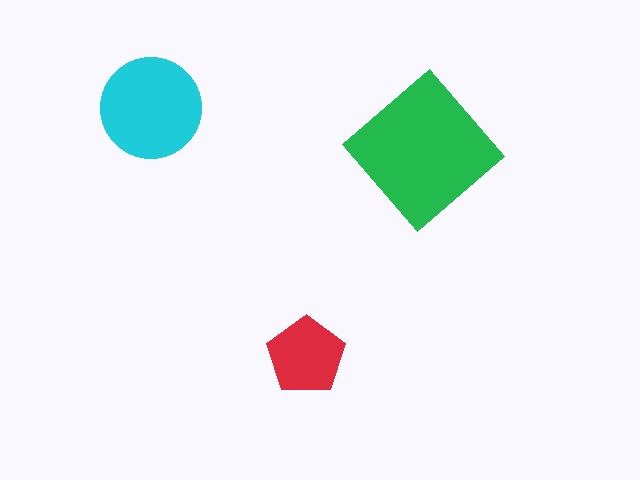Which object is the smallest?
The red pentagon.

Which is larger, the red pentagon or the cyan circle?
The cyan circle.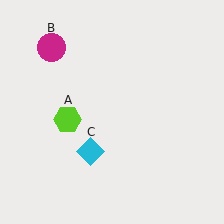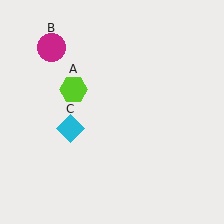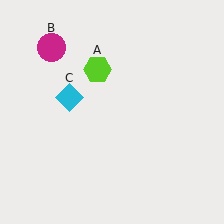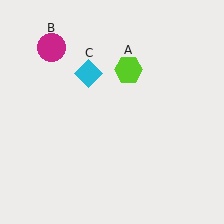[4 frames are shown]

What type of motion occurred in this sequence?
The lime hexagon (object A), cyan diamond (object C) rotated clockwise around the center of the scene.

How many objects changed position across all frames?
2 objects changed position: lime hexagon (object A), cyan diamond (object C).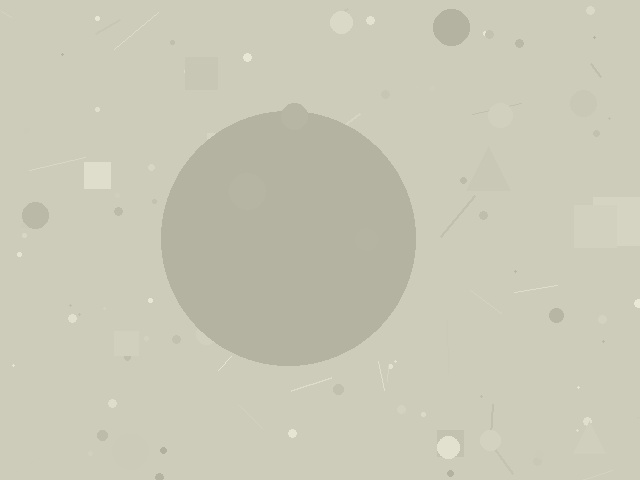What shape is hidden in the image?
A circle is hidden in the image.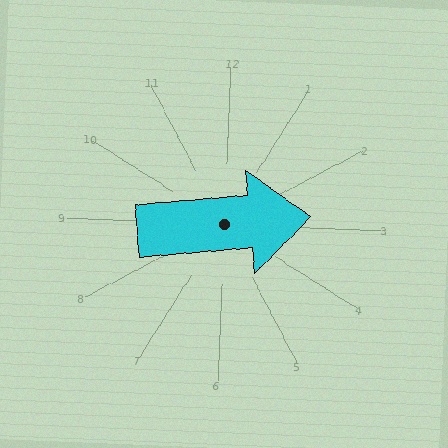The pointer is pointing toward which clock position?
Roughly 3 o'clock.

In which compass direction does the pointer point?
East.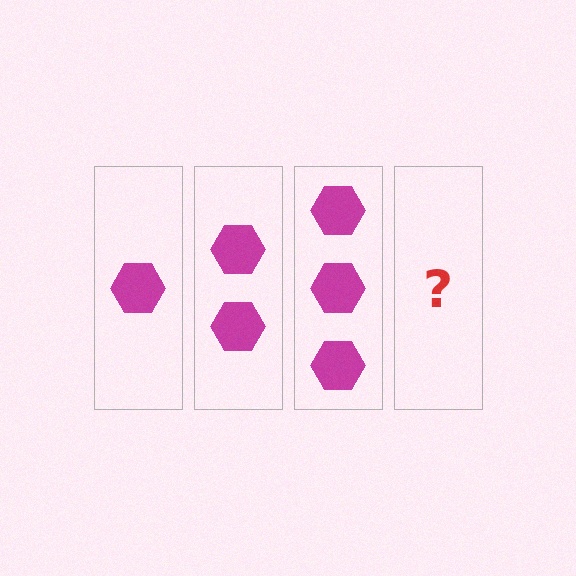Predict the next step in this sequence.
The next step is 4 hexagons.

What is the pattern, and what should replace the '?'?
The pattern is that each step adds one more hexagon. The '?' should be 4 hexagons.